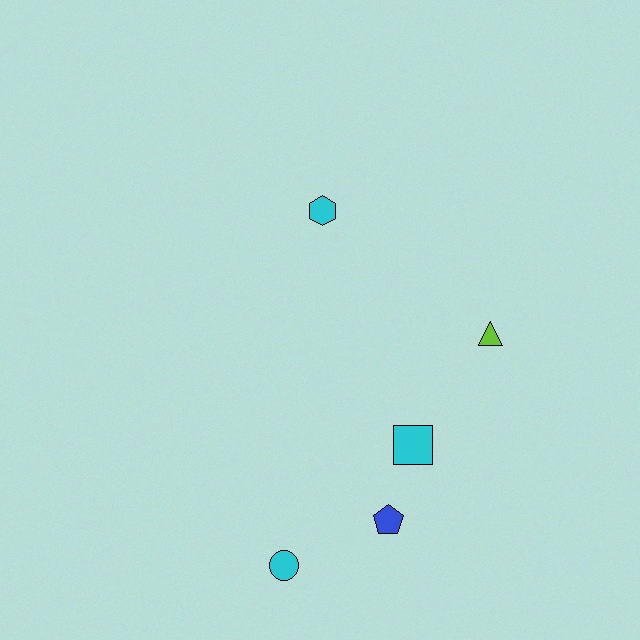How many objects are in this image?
There are 5 objects.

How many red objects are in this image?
There are no red objects.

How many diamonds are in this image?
There are no diamonds.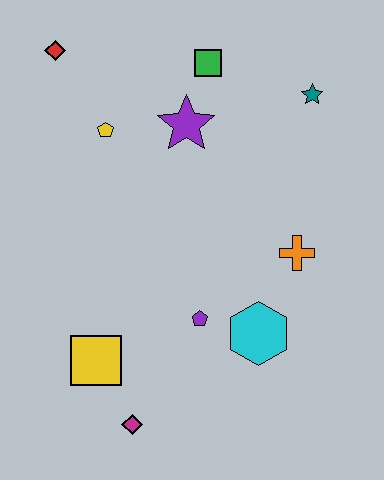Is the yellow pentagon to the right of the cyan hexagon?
No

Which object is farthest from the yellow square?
The teal star is farthest from the yellow square.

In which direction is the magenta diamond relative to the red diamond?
The magenta diamond is below the red diamond.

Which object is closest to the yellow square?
The magenta diamond is closest to the yellow square.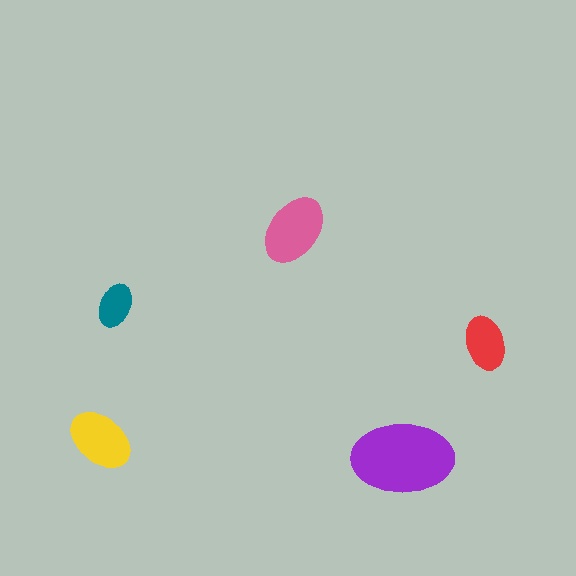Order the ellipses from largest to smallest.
the purple one, the pink one, the yellow one, the red one, the teal one.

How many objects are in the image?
There are 5 objects in the image.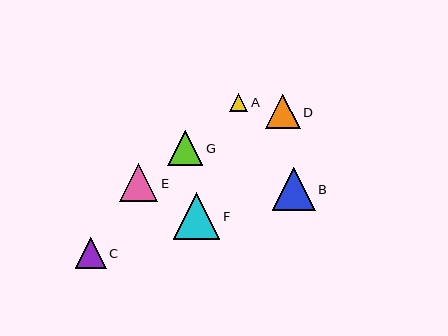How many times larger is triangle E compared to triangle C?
Triangle E is approximately 1.2 times the size of triangle C.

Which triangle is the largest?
Triangle F is the largest with a size of approximately 47 pixels.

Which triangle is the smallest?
Triangle A is the smallest with a size of approximately 18 pixels.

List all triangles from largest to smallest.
From largest to smallest: F, B, E, G, D, C, A.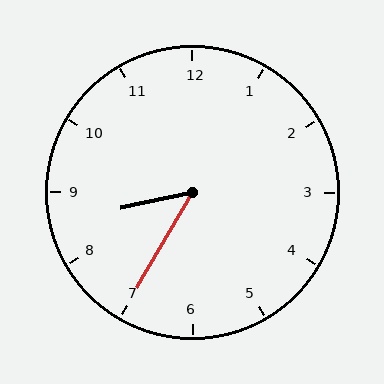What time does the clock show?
8:35.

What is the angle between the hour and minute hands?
Approximately 48 degrees.